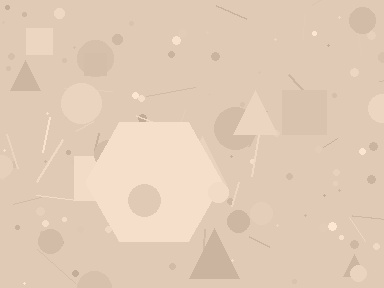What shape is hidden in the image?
A hexagon is hidden in the image.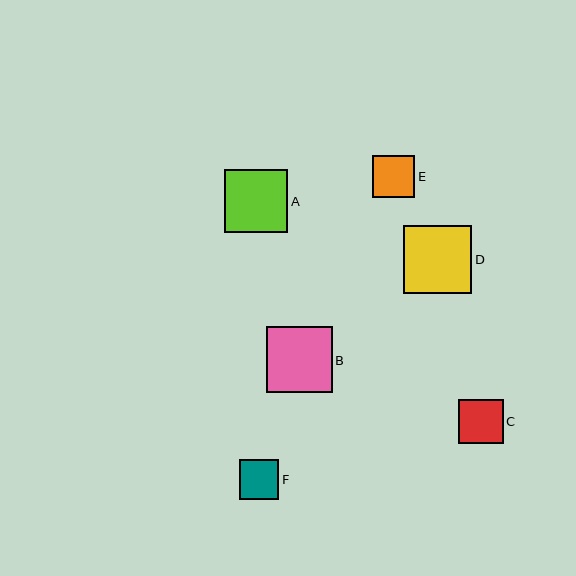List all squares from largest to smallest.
From largest to smallest: D, B, A, C, E, F.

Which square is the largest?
Square D is the largest with a size of approximately 69 pixels.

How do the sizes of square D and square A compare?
Square D and square A are approximately the same size.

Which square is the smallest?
Square F is the smallest with a size of approximately 40 pixels.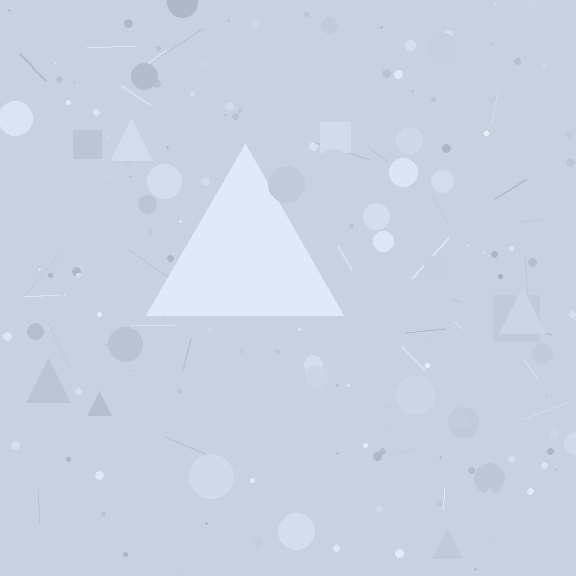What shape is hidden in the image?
A triangle is hidden in the image.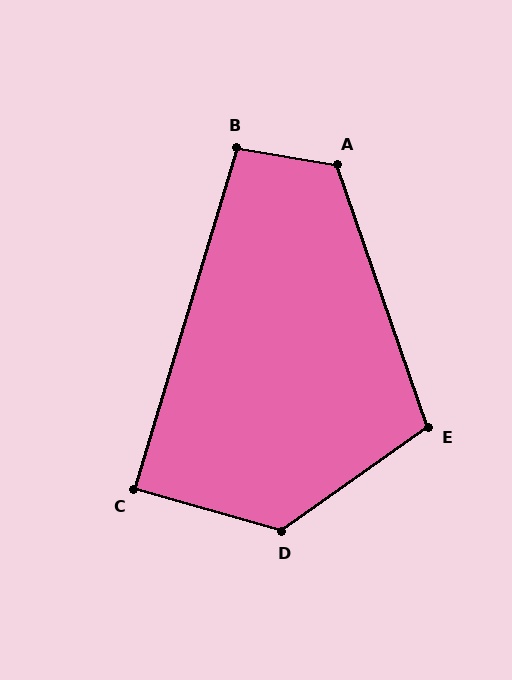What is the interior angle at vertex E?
Approximately 106 degrees (obtuse).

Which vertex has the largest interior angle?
D, at approximately 129 degrees.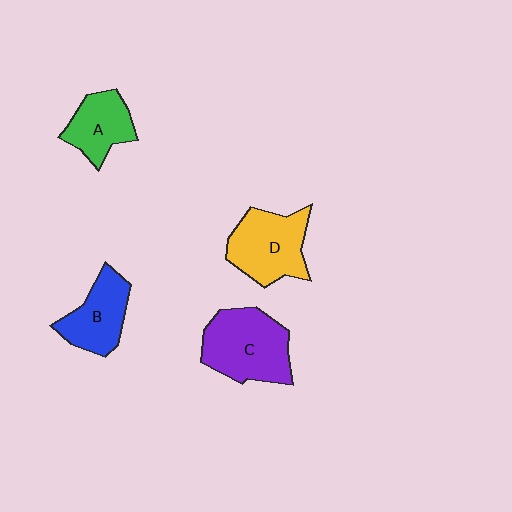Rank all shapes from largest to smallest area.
From largest to smallest: C (purple), D (yellow), B (blue), A (green).